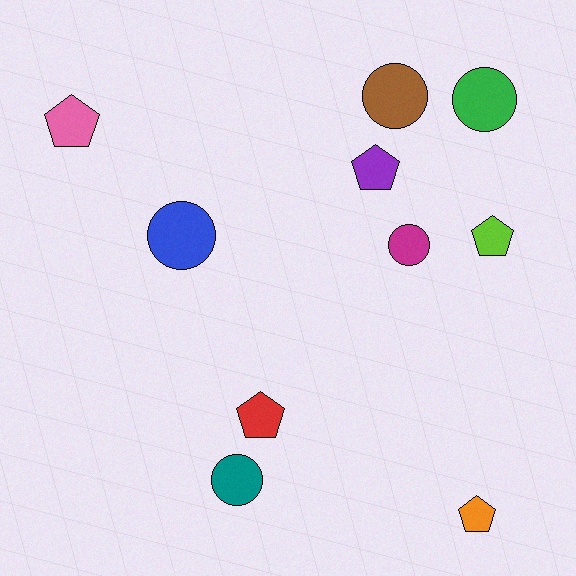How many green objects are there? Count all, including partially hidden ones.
There is 1 green object.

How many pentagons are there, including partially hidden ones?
There are 5 pentagons.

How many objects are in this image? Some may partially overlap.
There are 10 objects.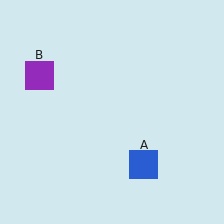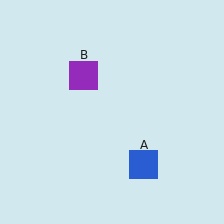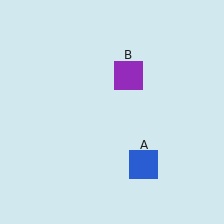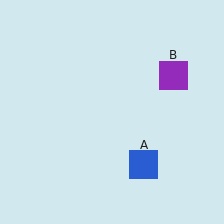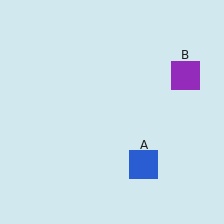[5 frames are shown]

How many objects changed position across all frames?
1 object changed position: purple square (object B).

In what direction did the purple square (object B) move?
The purple square (object B) moved right.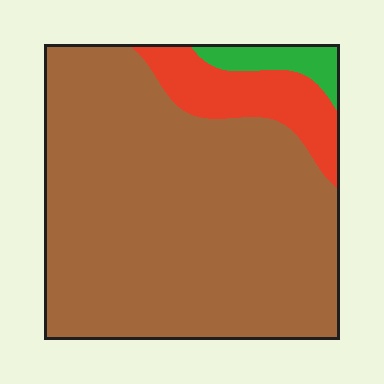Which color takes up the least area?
Green, at roughly 5%.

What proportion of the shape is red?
Red covers 13% of the shape.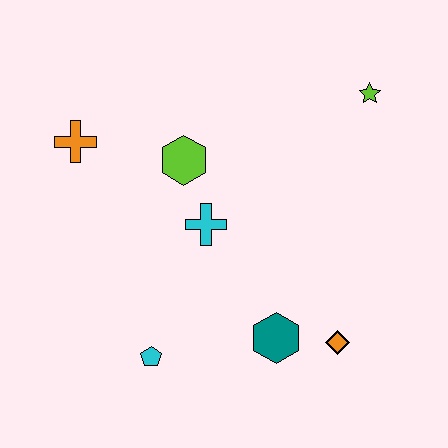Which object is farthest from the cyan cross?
The lime star is farthest from the cyan cross.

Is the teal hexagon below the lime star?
Yes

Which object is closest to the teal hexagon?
The orange diamond is closest to the teal hexagon.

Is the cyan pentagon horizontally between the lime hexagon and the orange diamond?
No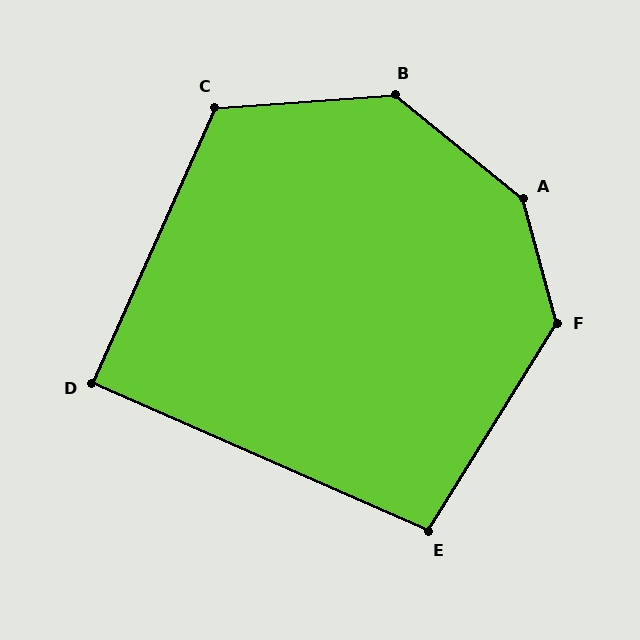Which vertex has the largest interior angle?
A, at approximately 144 degrees.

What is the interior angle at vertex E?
Approximately 98 degrees (obtuse).